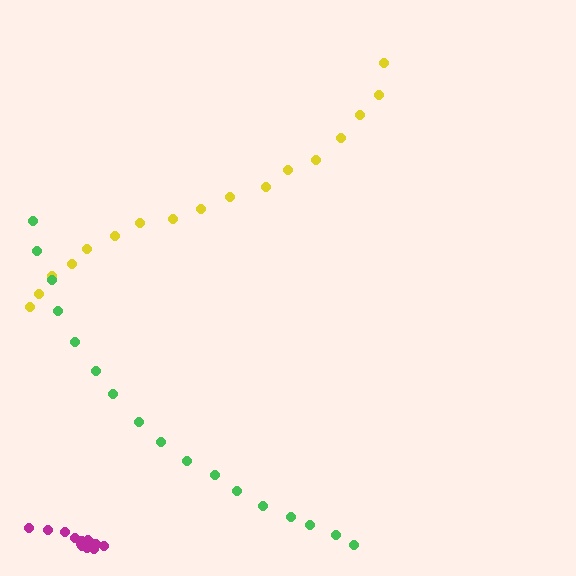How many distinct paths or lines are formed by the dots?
There are 3 distinct paths.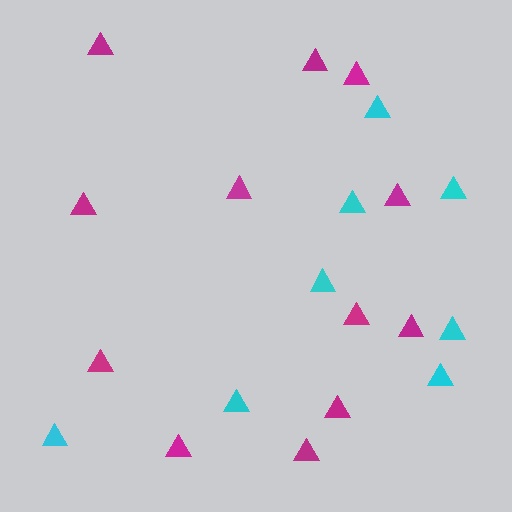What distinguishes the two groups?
There are 2 groups: one group of magenta triangles (12) and one group of cyan triangles (8).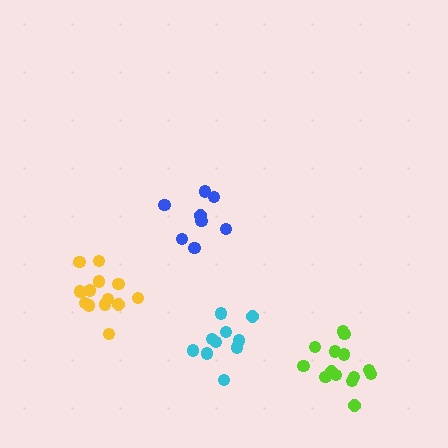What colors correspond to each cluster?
The clusters are colored: lime, cyan, blue, yellow.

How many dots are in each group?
Group 1: 14 dots, Group 2: 10 dots, Group 3: 8 dots, Group 4: 14 dots (46 total).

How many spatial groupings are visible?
There are 4 spatial groupings.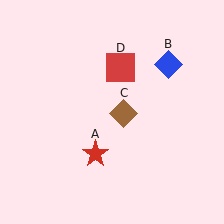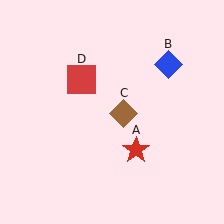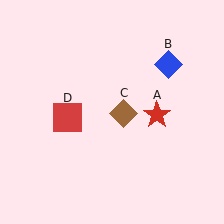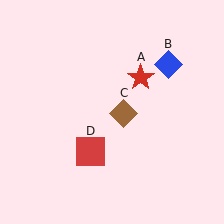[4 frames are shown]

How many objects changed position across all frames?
2 objects changed position: red star (object A), red square (object D).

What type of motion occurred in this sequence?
The red star (object A), red square (object D) rotated counterclockwise around the center of the scene.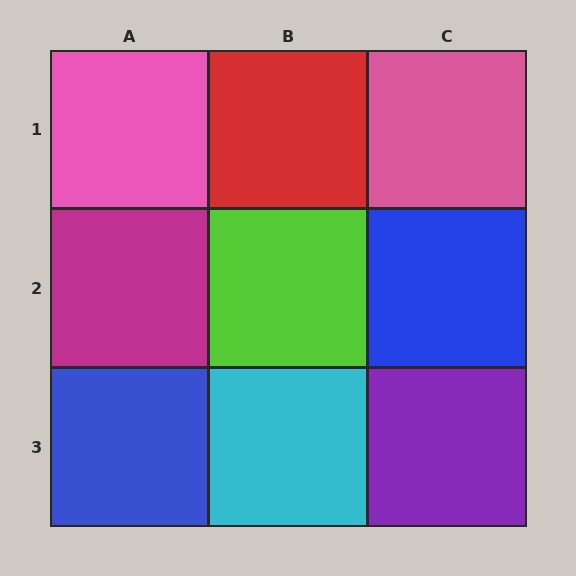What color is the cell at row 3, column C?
Purple.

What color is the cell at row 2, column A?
Magenta.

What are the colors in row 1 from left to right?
Pink, red, pink.